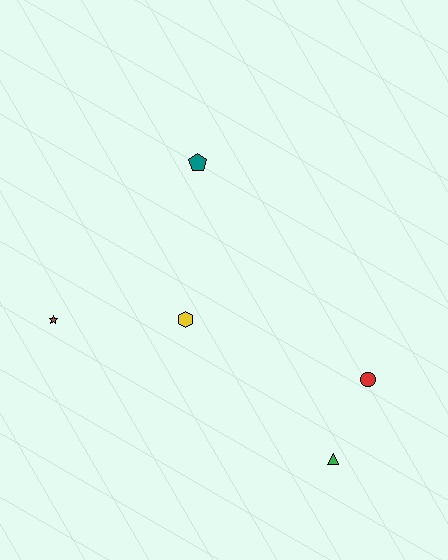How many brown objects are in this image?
There is 1 brown object.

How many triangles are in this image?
There is 1 triangle.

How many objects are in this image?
There are 5 objects.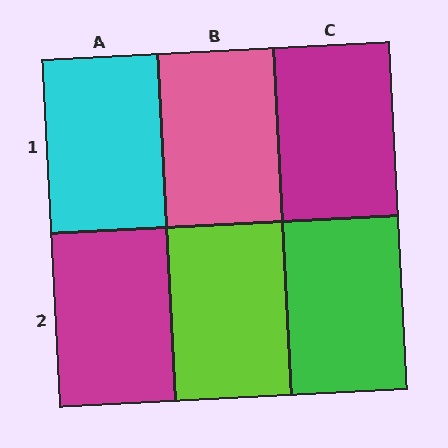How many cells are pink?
1 cell is pink.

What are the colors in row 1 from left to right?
Cyan, pink, magenta.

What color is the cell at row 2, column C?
Green.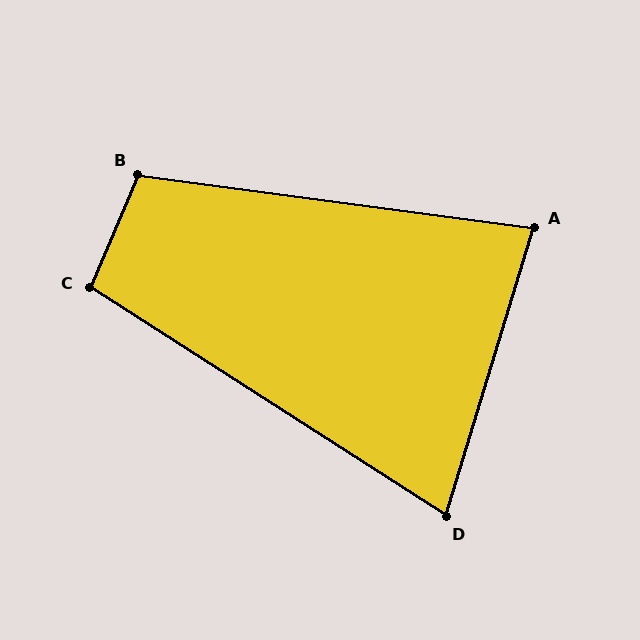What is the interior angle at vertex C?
Approximately 99 degrees (obtuse).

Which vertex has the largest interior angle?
B, at approximately 106 degrees.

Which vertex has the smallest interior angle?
D, at approximately 74 degrees.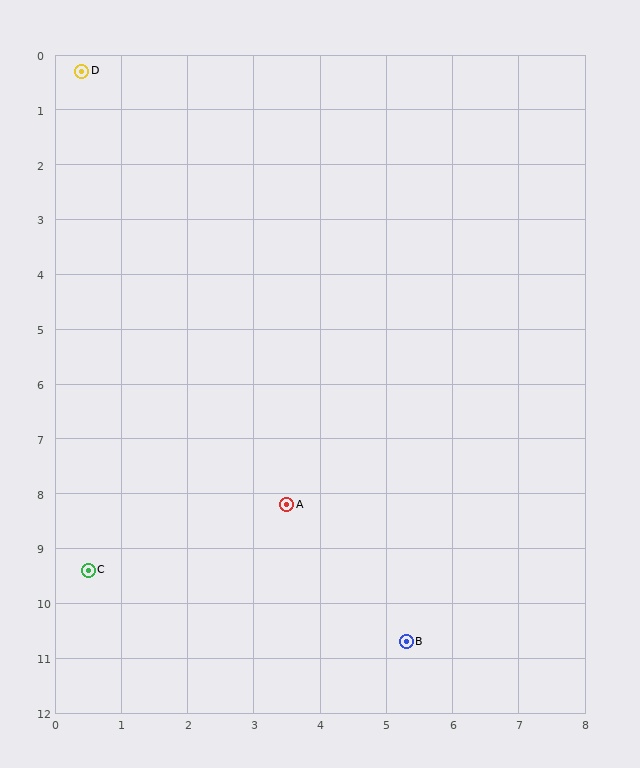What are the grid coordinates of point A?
Point A is at approximately (3.5, 8.2).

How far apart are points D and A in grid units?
Points D and A are about 8.5 grid units apart.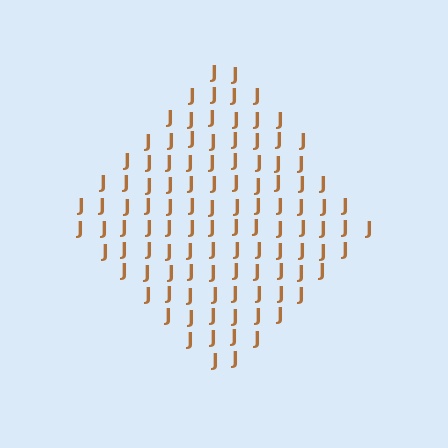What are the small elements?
The small elements are letter J's.